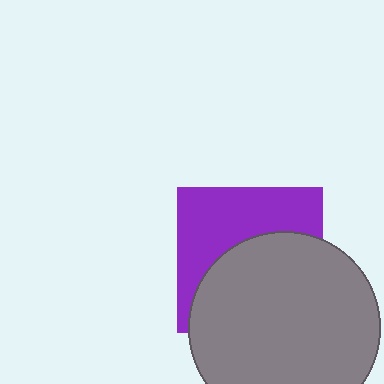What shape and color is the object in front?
The object in front is a gray circle.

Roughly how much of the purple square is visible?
A small part of it is visible (roughly 45%).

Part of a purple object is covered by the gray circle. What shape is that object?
It is a square.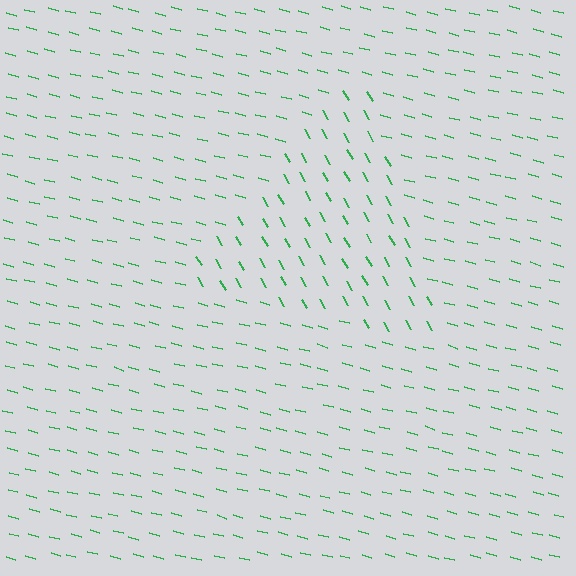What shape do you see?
I see a triangle.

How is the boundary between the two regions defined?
The boundary is defined purely by a change in line orientation (approximately 45 degrees difference). All lines are the same color and thickness.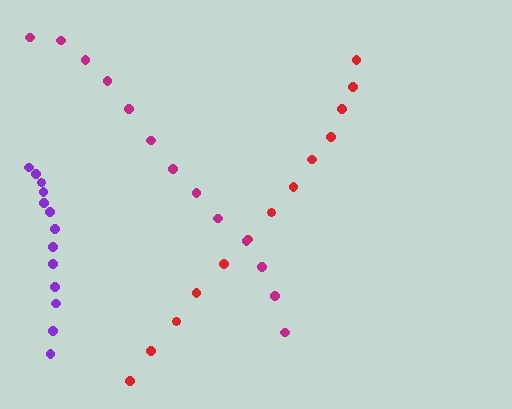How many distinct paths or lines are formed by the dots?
There are 3 distinct paths.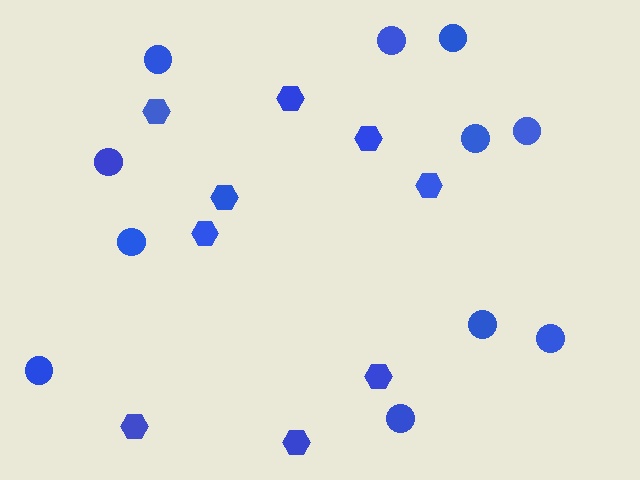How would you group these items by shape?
There are 2 groups: one group of hexagons (9) and one group of circles (11).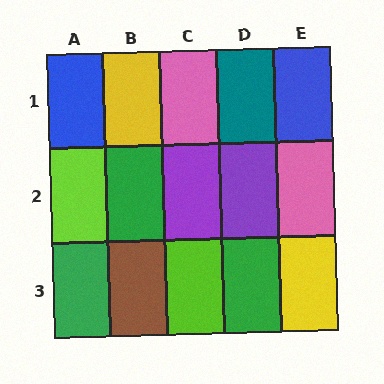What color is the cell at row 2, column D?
Purple.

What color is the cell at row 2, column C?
Purple.